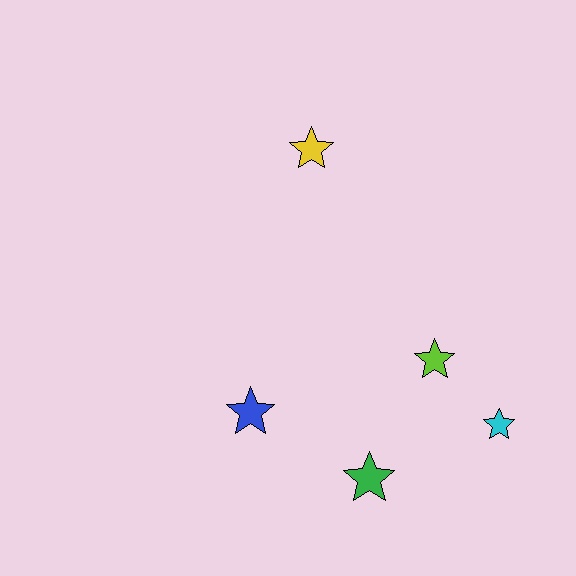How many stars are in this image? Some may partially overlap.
There are 5 stars.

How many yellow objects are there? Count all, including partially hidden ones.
There is 1 yellow object.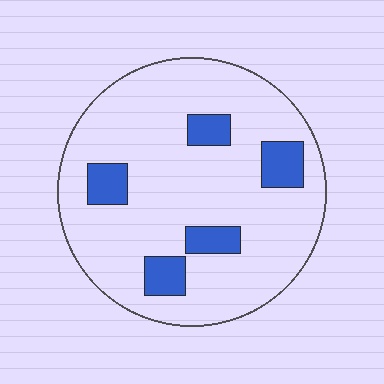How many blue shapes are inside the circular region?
5.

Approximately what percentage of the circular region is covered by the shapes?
Approximately 15%.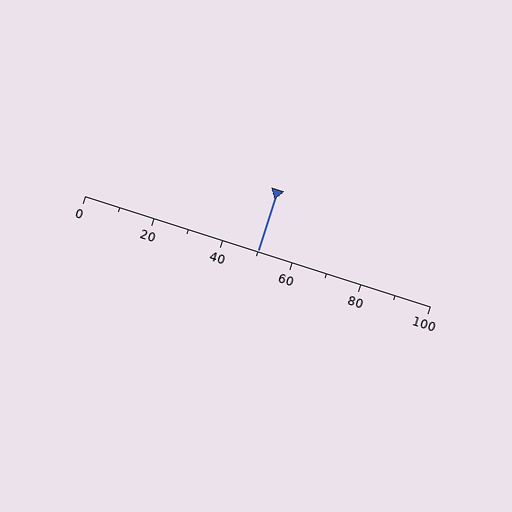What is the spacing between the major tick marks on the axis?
The major ticks are spaced 20 apart.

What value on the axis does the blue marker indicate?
The marker indicates approximately 50.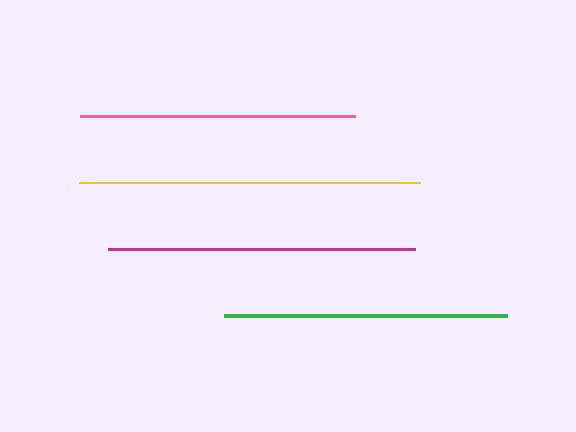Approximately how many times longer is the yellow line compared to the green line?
The yellow line is approximately 1.2 times the length of the green line.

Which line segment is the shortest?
The pink line is the shortest at approximately 275 pixels.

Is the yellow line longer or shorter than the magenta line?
The yellow line is longer than the magenta line.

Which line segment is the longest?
The yellow line is the longest at approximately 341 pixels.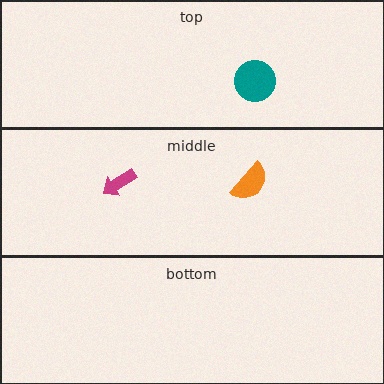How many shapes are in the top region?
1.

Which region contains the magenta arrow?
The middle region.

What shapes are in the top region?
The teal circle.